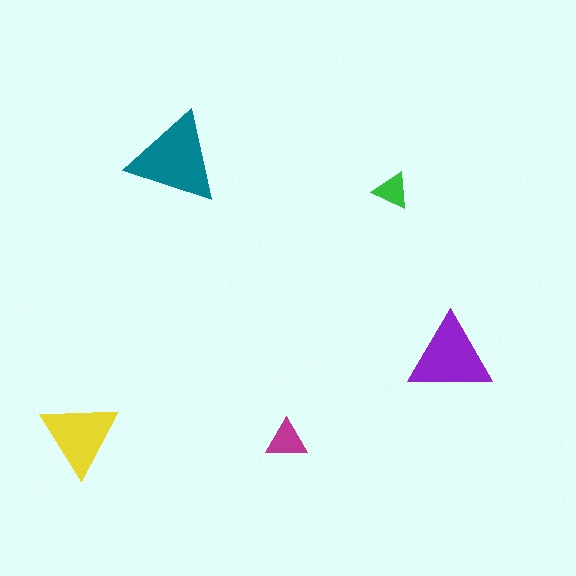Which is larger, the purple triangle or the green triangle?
The purple one.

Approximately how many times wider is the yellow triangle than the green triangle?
About 2 times wider.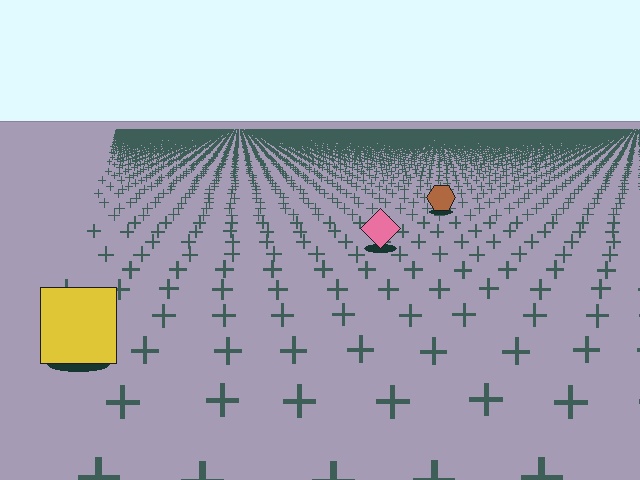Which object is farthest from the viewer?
The brown hexagon is farthest from the viewer. It appears smaller and the ground texture around it is denser.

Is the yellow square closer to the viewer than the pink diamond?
Yes. The yellow square is closer — you can tell from the texture gradient: the ground texture is coarser near it.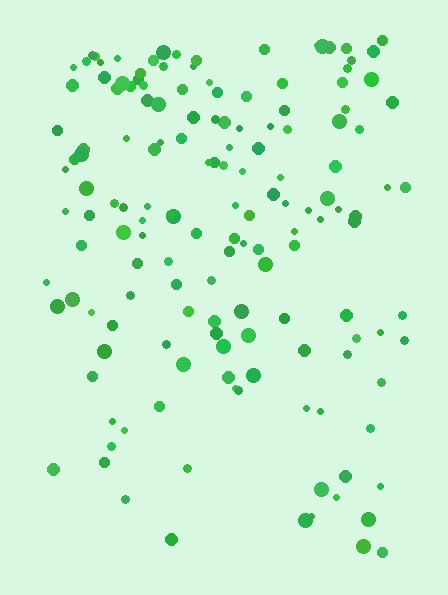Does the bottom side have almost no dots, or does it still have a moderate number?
Still a moderate number, just noticeably fewer than the top.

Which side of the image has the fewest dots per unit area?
The bottom.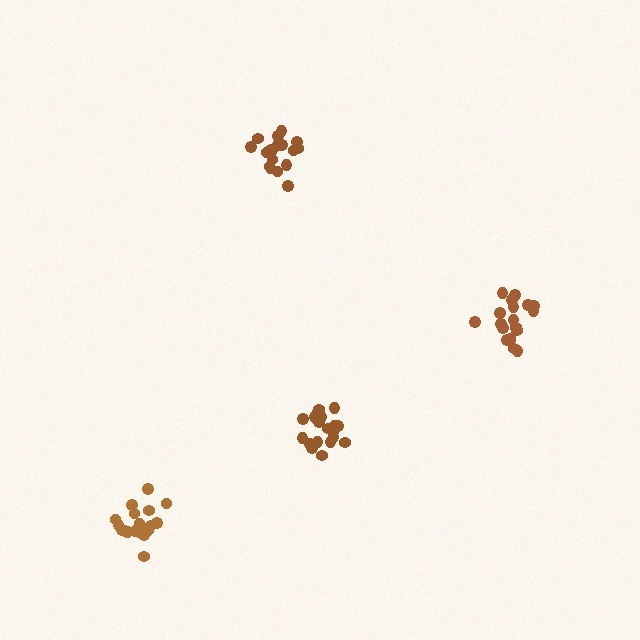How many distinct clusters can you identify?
There are 4 distinct clusters.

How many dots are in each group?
Group 1: 19 dots, Group 2: 20 dots, Group 3: 19 dots, Group 4: 19 dots (77 total).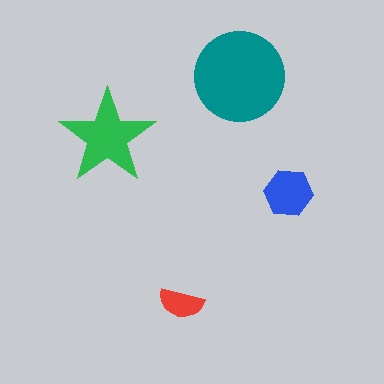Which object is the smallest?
The red semicircle.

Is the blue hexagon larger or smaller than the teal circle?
Smaller.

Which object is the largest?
The teal circle.